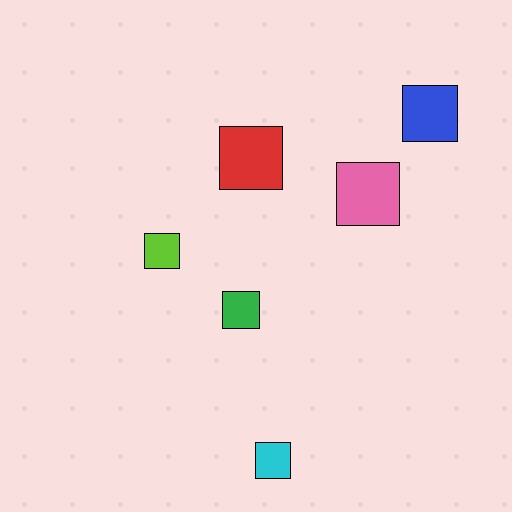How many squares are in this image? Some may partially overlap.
There are 6 squares.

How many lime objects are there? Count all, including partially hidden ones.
There is 1 lime object.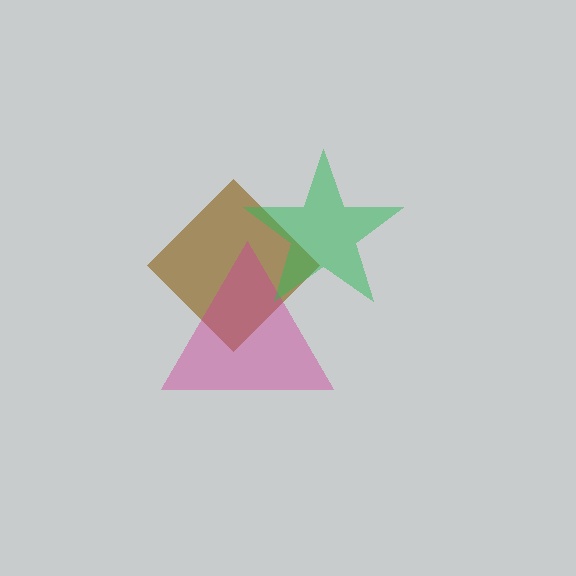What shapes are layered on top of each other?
The layered shapes are: a brown diamond, a magenta triangle, a green star.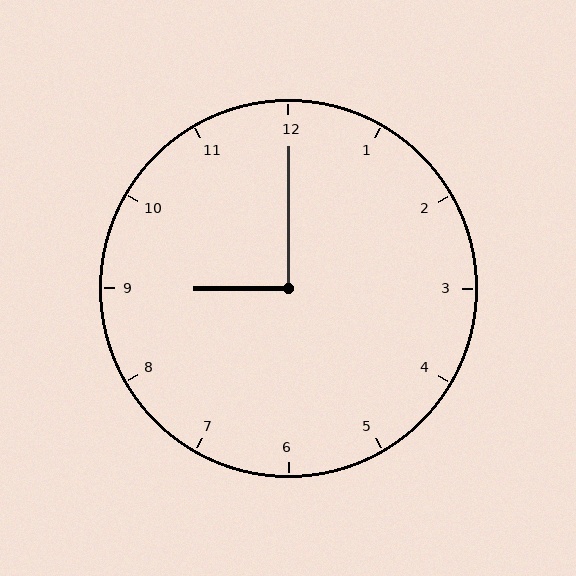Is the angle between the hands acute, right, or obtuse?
It is right.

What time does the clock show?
9:00.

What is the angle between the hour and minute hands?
Approximately 90 degrees.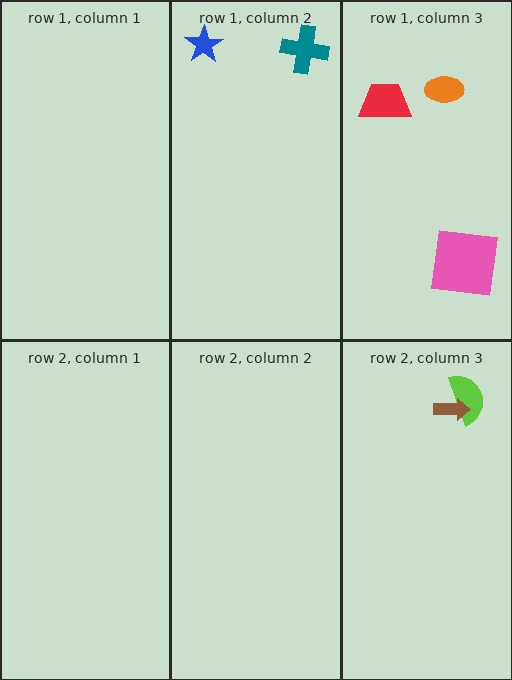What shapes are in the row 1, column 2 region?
The teal cross, the blue star.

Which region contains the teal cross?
The row 1, column 2 region.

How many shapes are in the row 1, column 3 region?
3.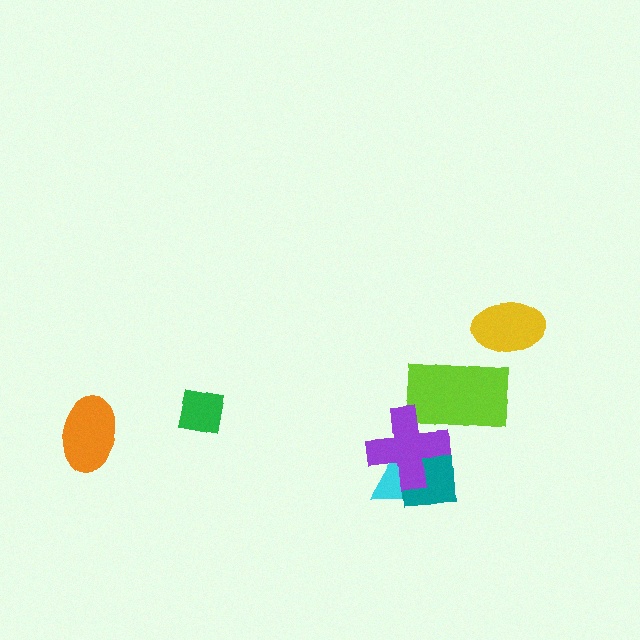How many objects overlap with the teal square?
2 objects overlap with the teal square.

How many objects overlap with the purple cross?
3 objects overlap with the purple cross.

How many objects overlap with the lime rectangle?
1 object overlaps with the lime rectangle.